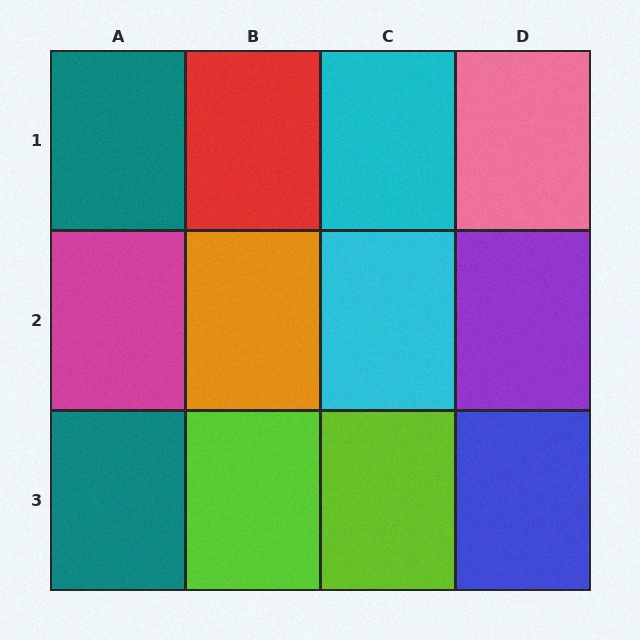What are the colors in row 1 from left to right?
Teal, red, cyan, pink.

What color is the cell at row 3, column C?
Lime.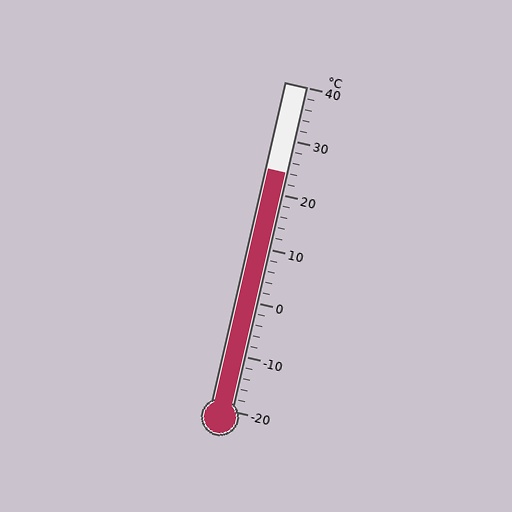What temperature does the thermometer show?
The thermometer shows approximately 24°C.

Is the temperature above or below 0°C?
The temperature is above 0°C.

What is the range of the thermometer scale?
The thermometer scale ranges from -20°C to 40°C.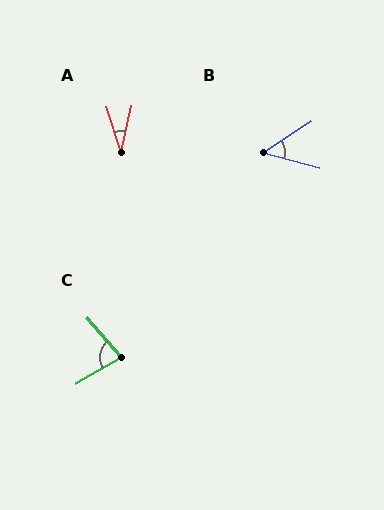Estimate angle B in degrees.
Approximately 48 degrees.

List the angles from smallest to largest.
A (30°), B (48°), C (78°).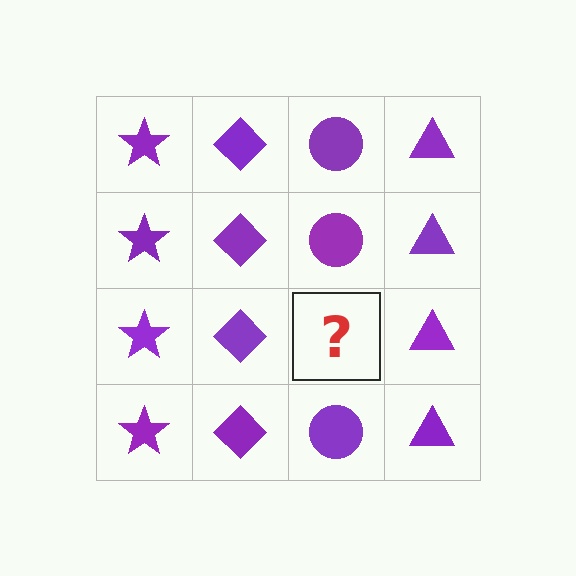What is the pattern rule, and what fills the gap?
The rule is that each column has a consistent shape. The gap should be filled with a purple circle.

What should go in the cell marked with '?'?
The missing cell should contain a purple circle.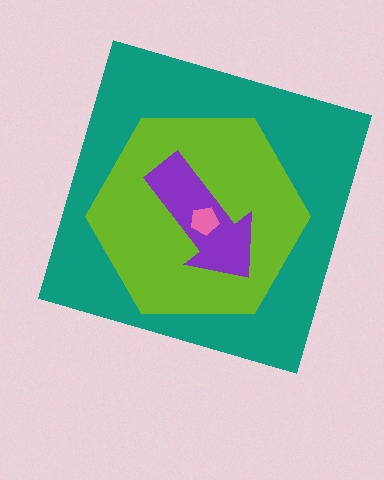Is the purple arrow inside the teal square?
Yes.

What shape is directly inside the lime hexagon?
The purple arrow.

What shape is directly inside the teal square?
The lime hexagon.